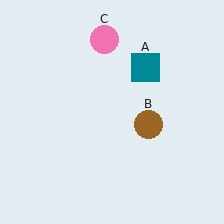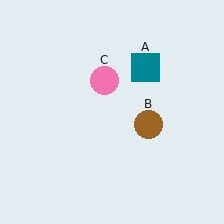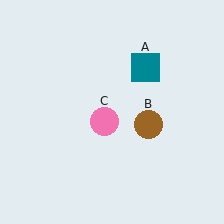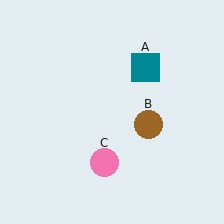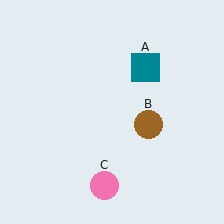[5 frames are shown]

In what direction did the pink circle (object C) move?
The pink circle (object C) moved down.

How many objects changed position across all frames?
1 object changed position: pink circle (object C).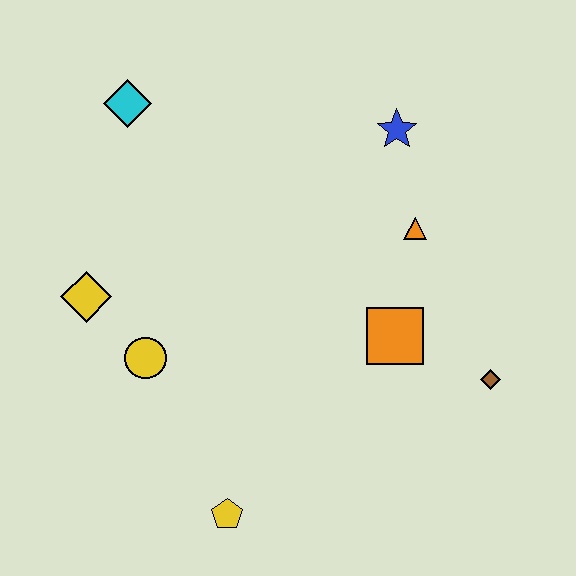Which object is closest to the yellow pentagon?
The yellow circle is closest to the yellow pentagon.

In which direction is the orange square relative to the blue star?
The orange square is below the blue star.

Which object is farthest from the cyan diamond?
The brown diamond is farthest from the cyan diamond.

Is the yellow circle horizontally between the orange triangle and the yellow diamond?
Yes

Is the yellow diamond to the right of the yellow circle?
No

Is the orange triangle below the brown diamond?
No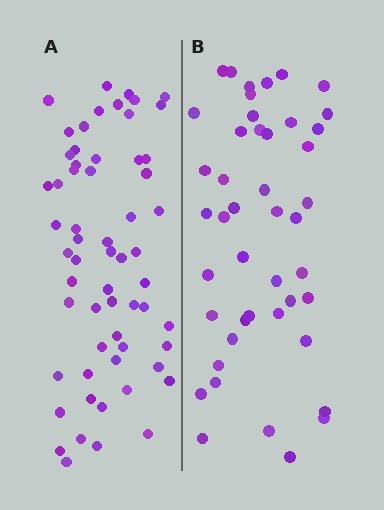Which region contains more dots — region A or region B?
Region A (the left region) has more dots.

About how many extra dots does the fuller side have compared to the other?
Region A has approximately 15 more dots than region B.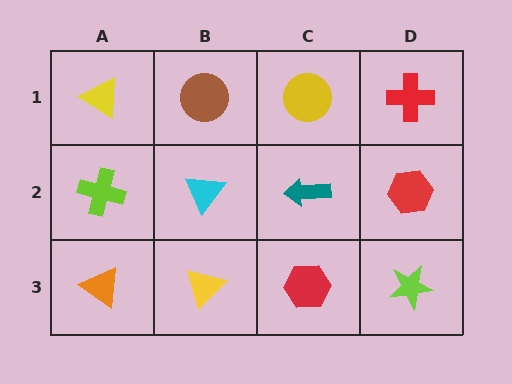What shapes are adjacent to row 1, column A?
A lime cross (row 2, column A), a brown circle (row 1, column B).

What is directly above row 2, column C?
A yellow circle.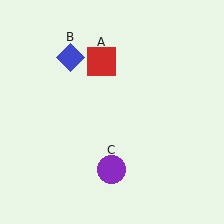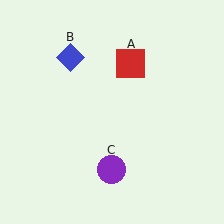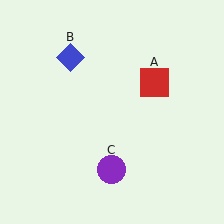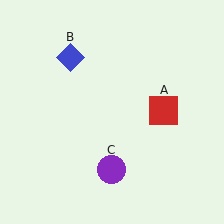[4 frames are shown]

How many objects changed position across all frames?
1 object changed position: red square (object A).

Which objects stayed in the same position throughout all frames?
Blue diamond (object B) and purple circle (object C) remained stationary.